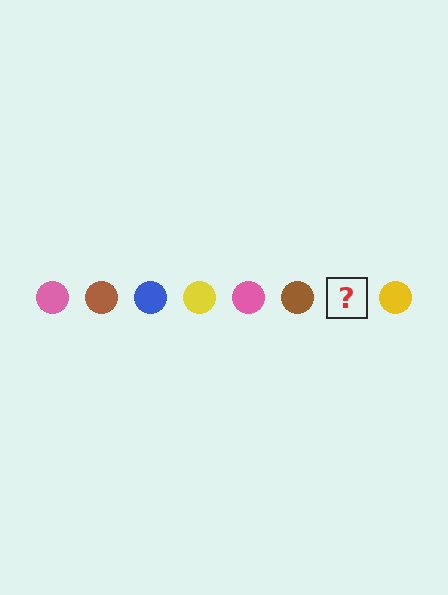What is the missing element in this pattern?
The missing element is a blue circle.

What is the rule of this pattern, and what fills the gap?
The rule is that the pattern cycles through pink, brown, blue, yellow circles. The gap should be filled with a blue circle.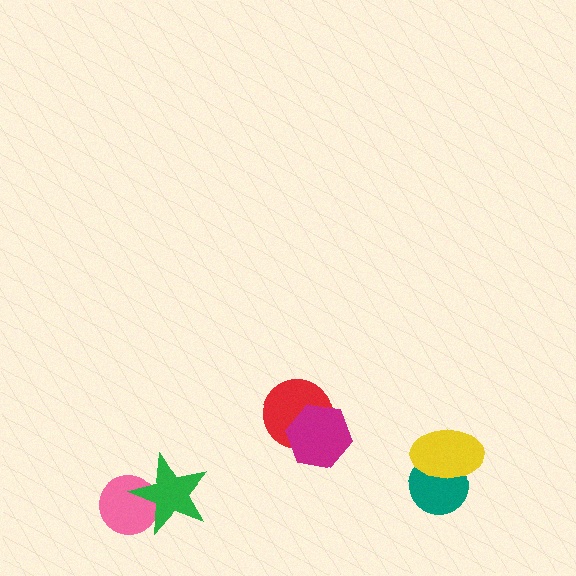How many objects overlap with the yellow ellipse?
1 object overlaps with the yellow ellipse.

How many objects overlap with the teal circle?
1 object overlaps with the teal circle.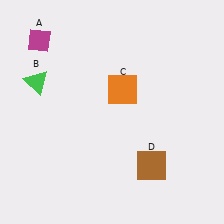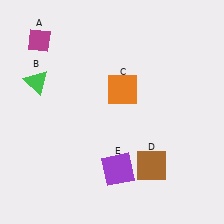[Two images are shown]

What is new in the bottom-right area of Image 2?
A purple square (E) was added in the bottom-right area of Image 2.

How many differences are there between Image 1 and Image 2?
There is 1 difference between the two images.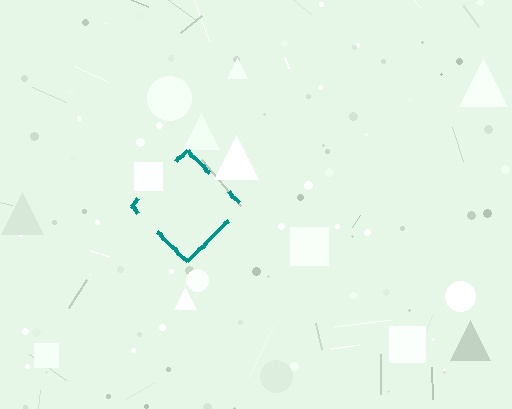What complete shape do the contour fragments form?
The contour fragments form a diamond.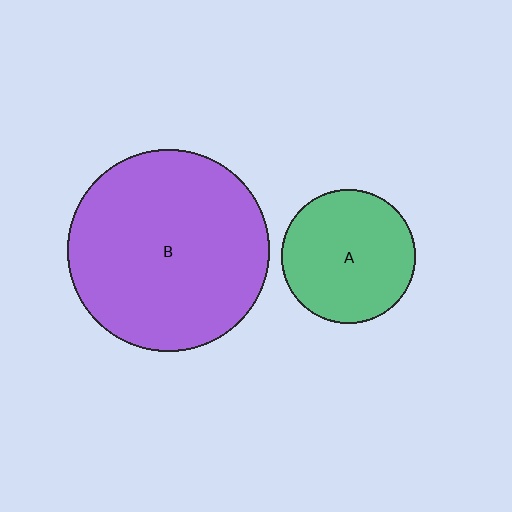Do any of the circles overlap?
No, none of the circles overlap.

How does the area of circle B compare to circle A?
Approximately 2.3 times.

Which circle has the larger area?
Circle B (purple).